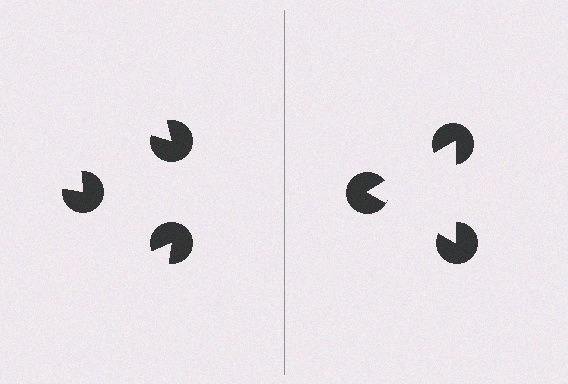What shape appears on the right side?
An illusory triangle.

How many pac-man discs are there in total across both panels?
6 — 3 on each side.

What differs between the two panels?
The pac-man discs are positioned identically on both sides; only the wedge orientations differ. On the right they align to a triangle; on the left they are misaligned.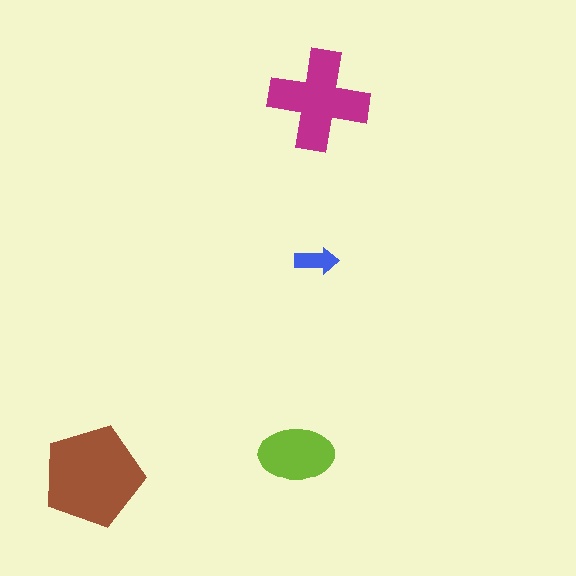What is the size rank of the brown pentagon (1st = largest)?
1st.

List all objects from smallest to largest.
The blue arrow, the lime ellipse, the magenta cross, the brown pentagon.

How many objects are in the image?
There are 4 objects in the image.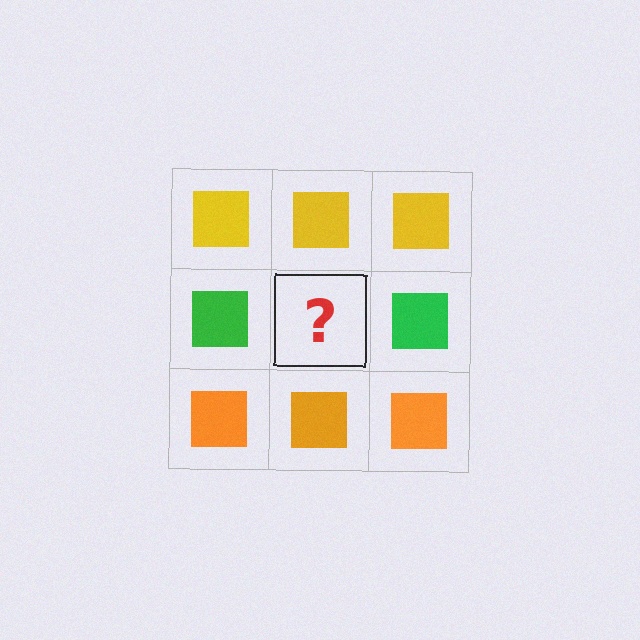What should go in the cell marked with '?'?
The missing cell should contain a green square.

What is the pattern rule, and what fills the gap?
The rule is that each row has a consistent color. The gap should be filled with a green square.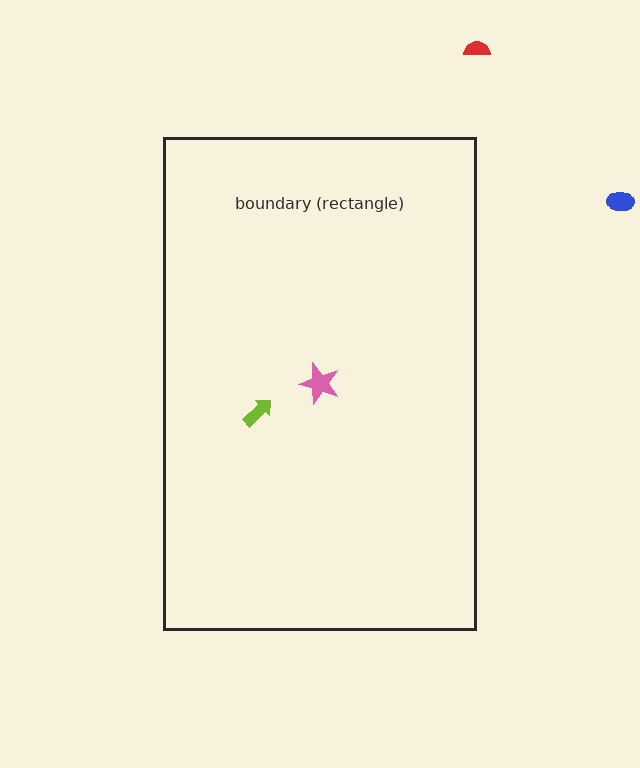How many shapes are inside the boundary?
2 inside, 2 outside.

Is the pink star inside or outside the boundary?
Inside.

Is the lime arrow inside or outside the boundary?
Inside.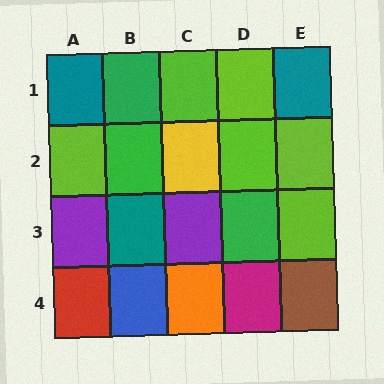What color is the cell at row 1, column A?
Teal.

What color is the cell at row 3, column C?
Purple.